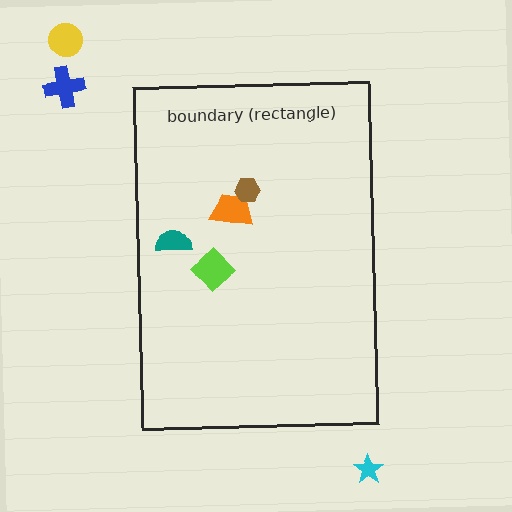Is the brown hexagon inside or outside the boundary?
Inside.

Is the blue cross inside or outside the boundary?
Outside.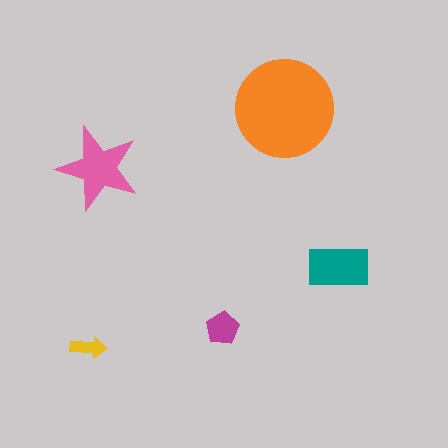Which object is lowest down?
The yellow arrow is bottommost.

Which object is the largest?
The orange circle.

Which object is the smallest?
The yellow arrow.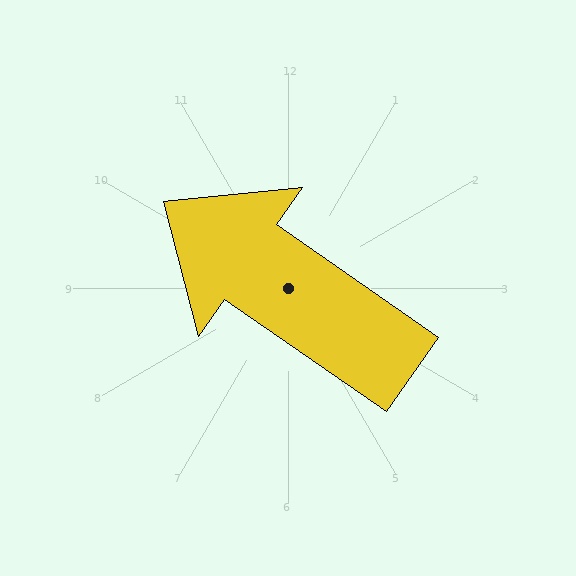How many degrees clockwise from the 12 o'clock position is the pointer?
Approximately 305 degrees.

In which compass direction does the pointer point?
Northwest.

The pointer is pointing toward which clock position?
Roughly 10 o'clock.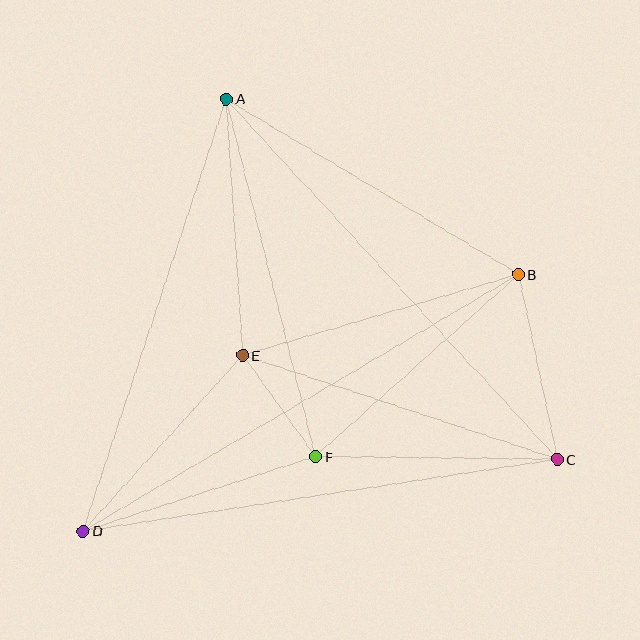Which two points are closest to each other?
Points E and F are closest to each other.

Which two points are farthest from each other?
Points B and D are farthest from each other.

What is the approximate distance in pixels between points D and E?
The distance between D and E is approximately 237 pixels.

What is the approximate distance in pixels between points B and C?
The distance between B and C is approximately 189 pixels.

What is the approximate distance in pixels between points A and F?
The distance between A and F is approximately 368 pixels.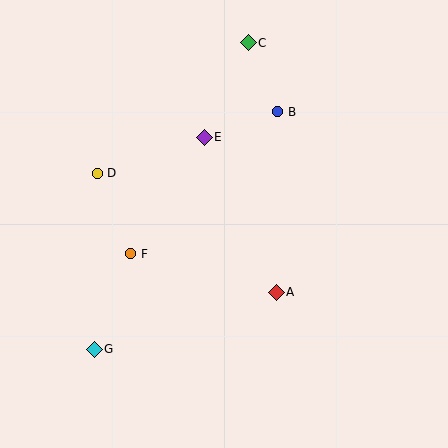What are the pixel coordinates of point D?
Point D is at (97, 173).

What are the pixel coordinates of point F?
Point F is at (131, 254).